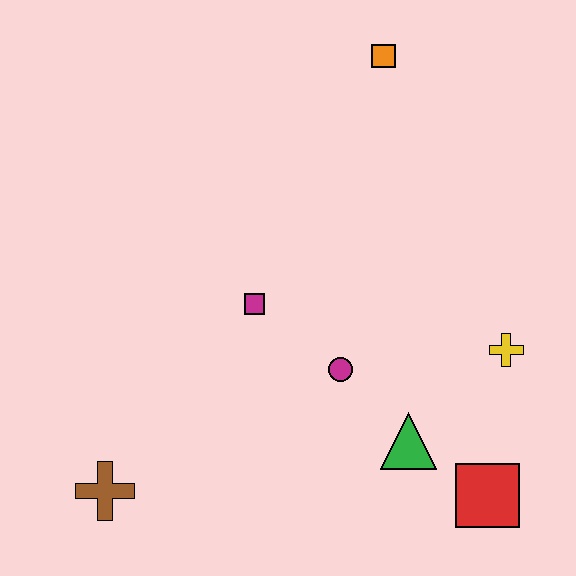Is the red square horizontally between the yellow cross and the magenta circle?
Yes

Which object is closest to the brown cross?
The magenta square is closest to the brown cross.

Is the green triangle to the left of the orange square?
No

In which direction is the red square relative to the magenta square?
The red square is to the right of the magenta square.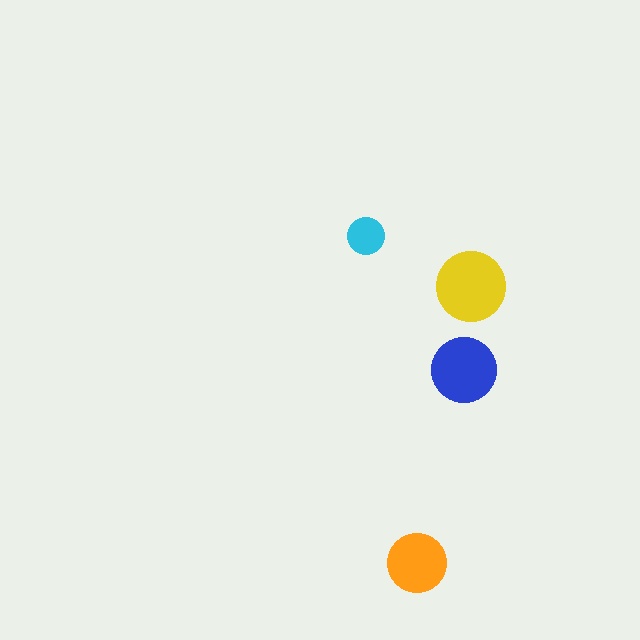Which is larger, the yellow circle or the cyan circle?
The yellow one.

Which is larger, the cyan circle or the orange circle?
The orange one.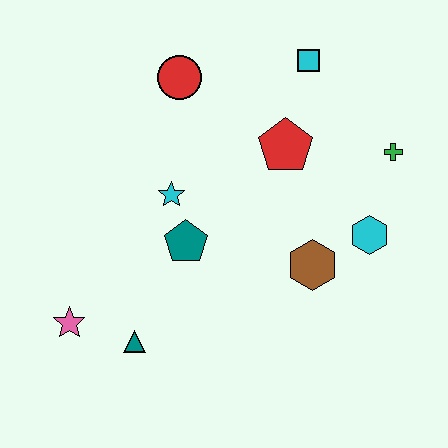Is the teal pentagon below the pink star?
No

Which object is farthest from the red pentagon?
The pink star is farthest from the red pentagon.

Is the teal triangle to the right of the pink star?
Yes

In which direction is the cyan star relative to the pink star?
The cyan star is above the pink star.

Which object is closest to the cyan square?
The red pentagon is closest to the cyan square.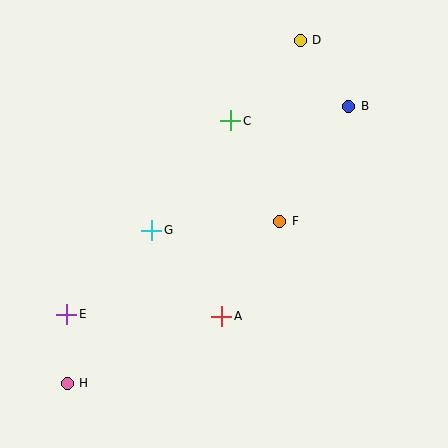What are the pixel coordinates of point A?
Point A is at (222, 316).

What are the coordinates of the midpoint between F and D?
The midpoint between F and D is at (290, 131).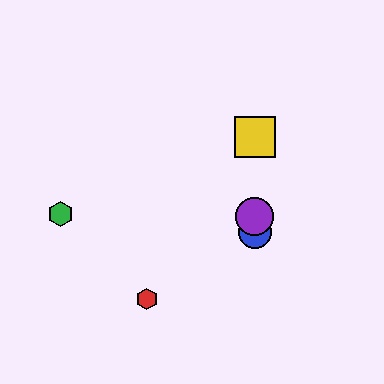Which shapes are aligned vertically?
The blue circle, the yellow square, the purple circle are aligned vertically.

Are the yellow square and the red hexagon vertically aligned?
No, the yellow square is at x≈255 and the red hexagon is at x≈147.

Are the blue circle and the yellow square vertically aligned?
Yes, both are at x≈255.